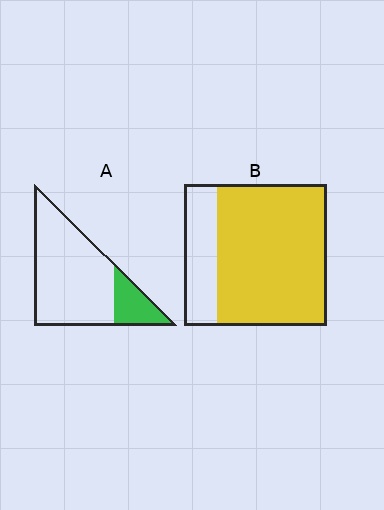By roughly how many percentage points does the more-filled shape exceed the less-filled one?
By roughly 55 percentage points (B over A).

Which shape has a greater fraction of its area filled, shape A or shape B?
Shape B.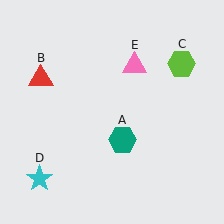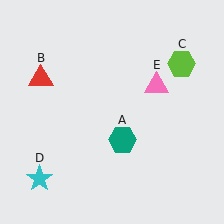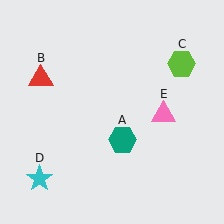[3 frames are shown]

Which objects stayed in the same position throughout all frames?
Teal hexagon (object A) and red triangle (object B) and lime hexagon (object C) and cyan star (object D) remained stationary.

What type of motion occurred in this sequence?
The pink triangle (object E) rotated clockwise around the center of the scene.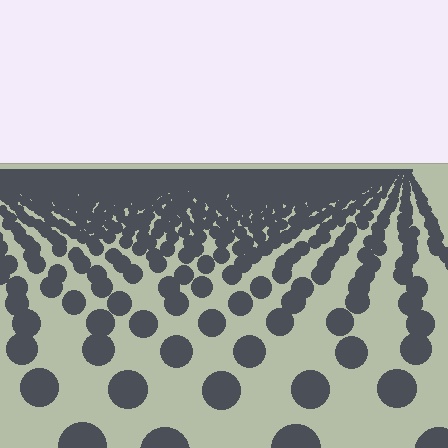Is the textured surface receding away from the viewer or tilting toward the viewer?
The surface is receding away from the viewer. Texture elements get smaller and denser toward the top.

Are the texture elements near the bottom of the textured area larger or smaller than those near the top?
Larger. Near the bottom, elements are closer to the viewer and appear at a bigger on-screen size.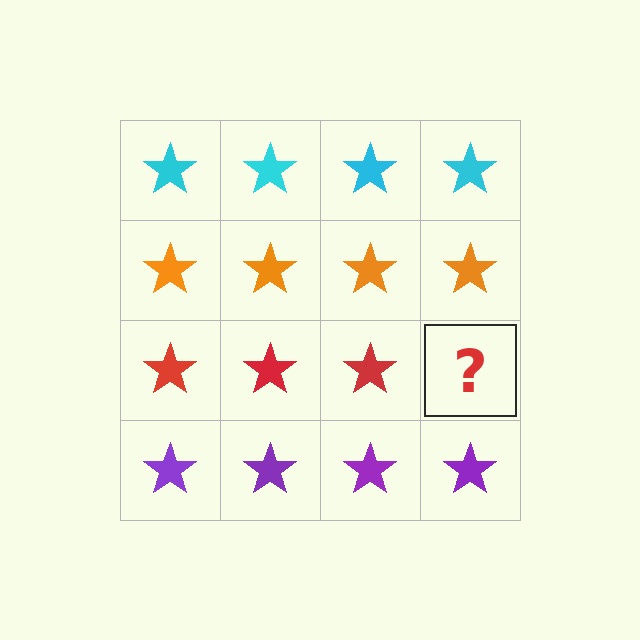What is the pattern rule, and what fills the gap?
The rule is that each row has a consistent color. The gap should be filled with a red star.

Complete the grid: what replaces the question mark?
The question mark should be replaced with a red star.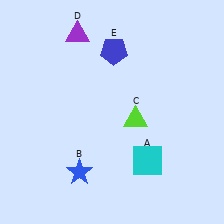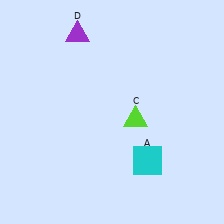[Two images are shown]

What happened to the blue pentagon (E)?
The blue pentagon (E) was removed in Image 2. It was in the top-right area of Image 1.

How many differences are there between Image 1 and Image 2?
There are 2 differences between the two images.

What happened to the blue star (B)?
The blue star (B) was removed in Image 2. It was in the bottom-left area of Image 1.